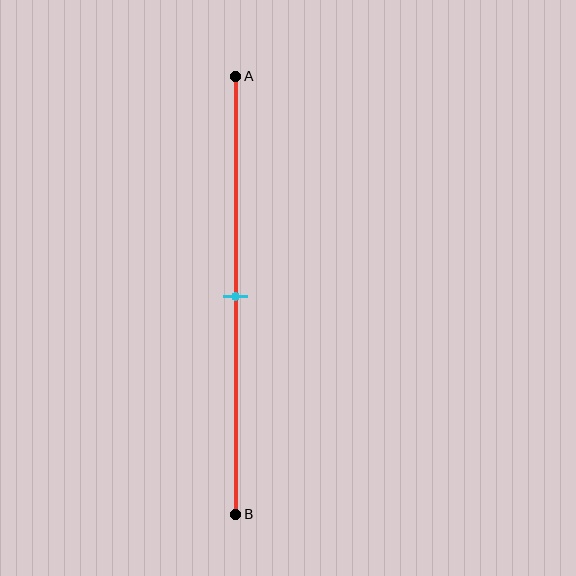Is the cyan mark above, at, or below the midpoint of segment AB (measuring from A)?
The cyan mark is approximately at the midpoint of segment AB.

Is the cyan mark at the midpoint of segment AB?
Yes, the mark is approximately at the midpoint.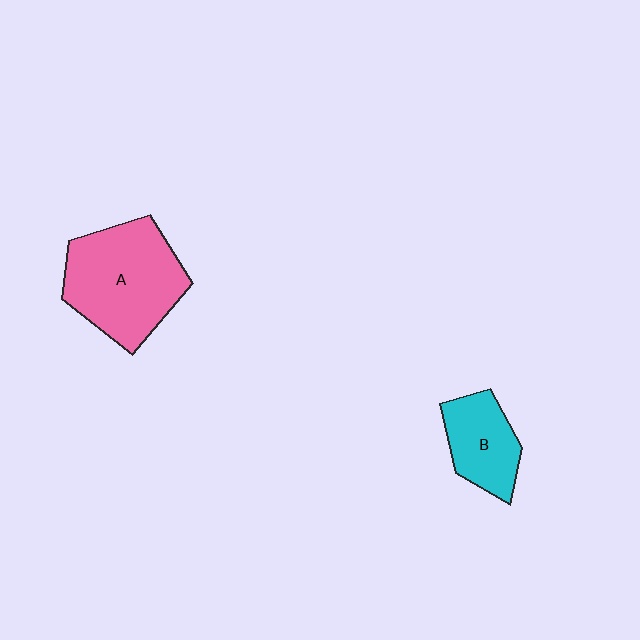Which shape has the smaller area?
Shape B (cyan).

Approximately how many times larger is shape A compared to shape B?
Approximately 1.9 times.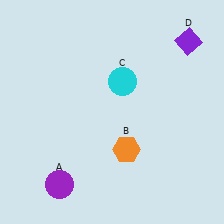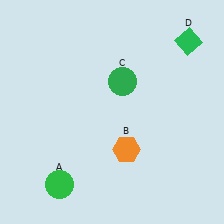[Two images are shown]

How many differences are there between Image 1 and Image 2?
There are 3 differences between the two images.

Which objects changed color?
A changed from purple to green. C changed from cyan to green. D changed from purple to green.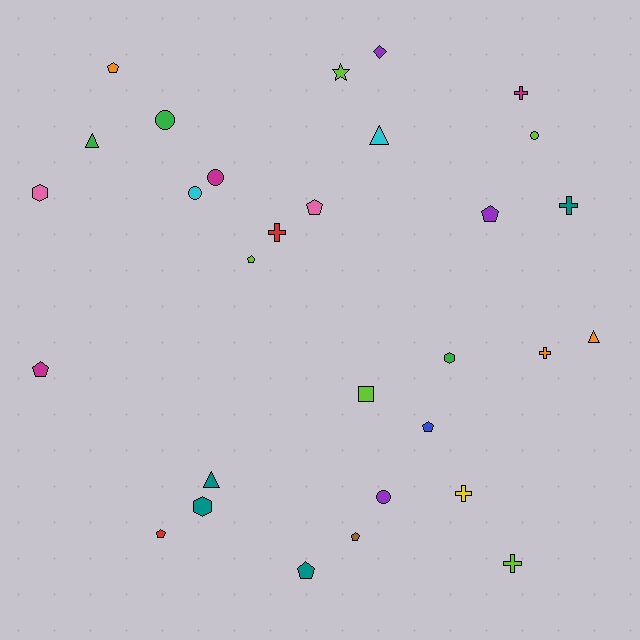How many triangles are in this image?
There are 4 triangles.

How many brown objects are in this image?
There is 1 brown object.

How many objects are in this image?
There are 30 objects.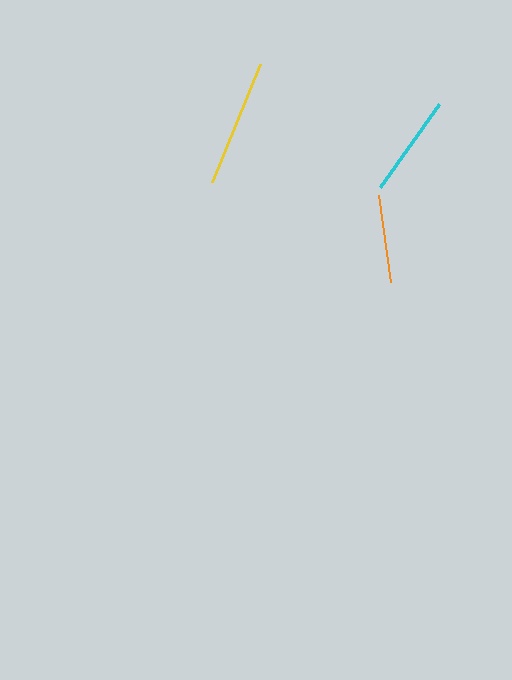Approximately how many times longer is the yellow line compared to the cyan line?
The yellow line is approximately 1.3 times the length of the cyan line.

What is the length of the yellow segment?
The yellow segment is approximately 128 pixels long.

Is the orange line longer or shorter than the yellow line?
The yellow line is longer than the orange line.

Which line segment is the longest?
The yellow line is the longest at approximately 128 pixels.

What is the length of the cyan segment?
The cyan segment is approximately 102 pixels long.